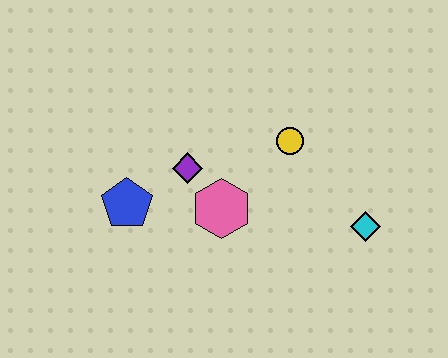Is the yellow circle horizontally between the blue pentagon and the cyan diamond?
Yes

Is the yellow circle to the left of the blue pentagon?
No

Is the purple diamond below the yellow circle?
Yes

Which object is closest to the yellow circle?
The pink hexagon is closest to the yellow circle.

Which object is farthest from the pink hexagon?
The cyan diamond is farthest from the pink hexagon.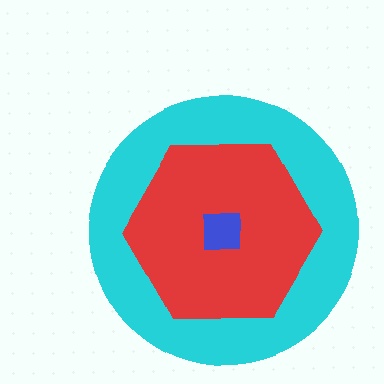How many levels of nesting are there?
3.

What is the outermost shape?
The cyan circle.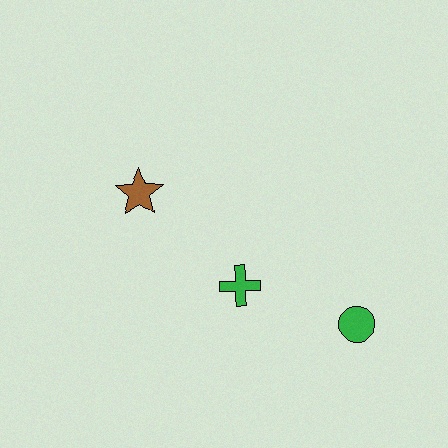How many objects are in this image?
There are 3 objects.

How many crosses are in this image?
There is 1 cross.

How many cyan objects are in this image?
There are no cyan objects.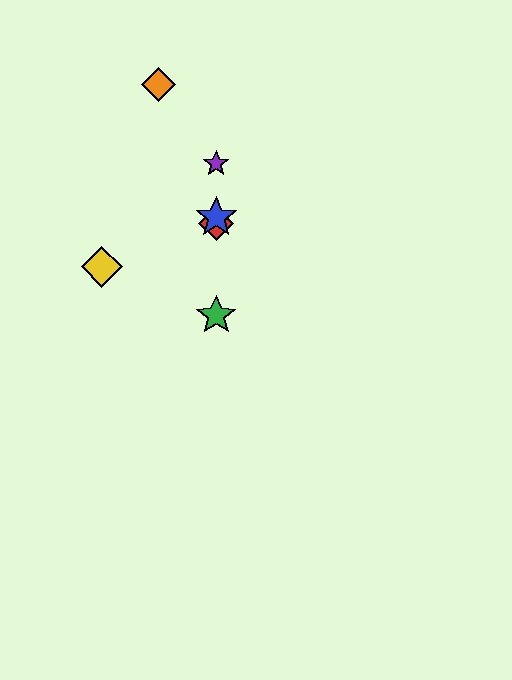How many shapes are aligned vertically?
4 shapes (the red diamond, the blue star, the green star, the purple star) are aligned vertically.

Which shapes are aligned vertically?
The red diamond, the blue star, the green star, the purple star are aligned vertically.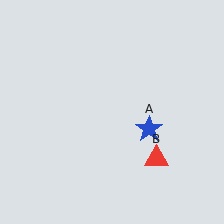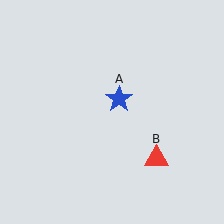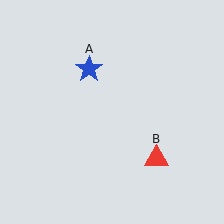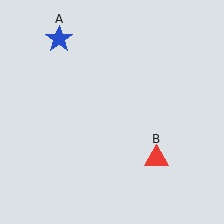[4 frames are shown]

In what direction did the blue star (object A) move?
The blue star (object A) moved up and to the left.